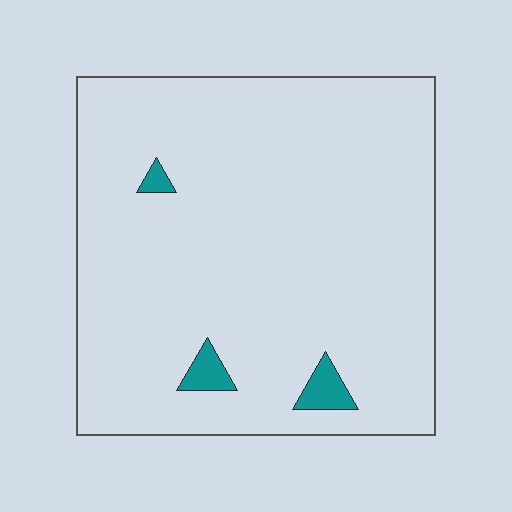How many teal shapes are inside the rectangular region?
3.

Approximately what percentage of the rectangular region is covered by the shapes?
Approximately 5%.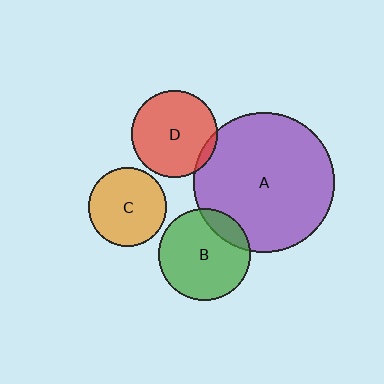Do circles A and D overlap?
Yes.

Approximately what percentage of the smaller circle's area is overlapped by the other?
Approximately 5%.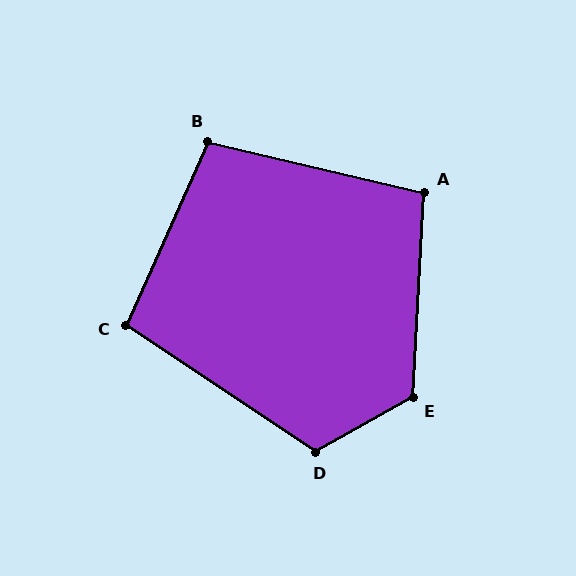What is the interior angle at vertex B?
Approximately 101 degrees (obtuse).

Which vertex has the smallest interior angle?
C, at approximately 100 degrees.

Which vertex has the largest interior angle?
E, at approximately 122 degrees.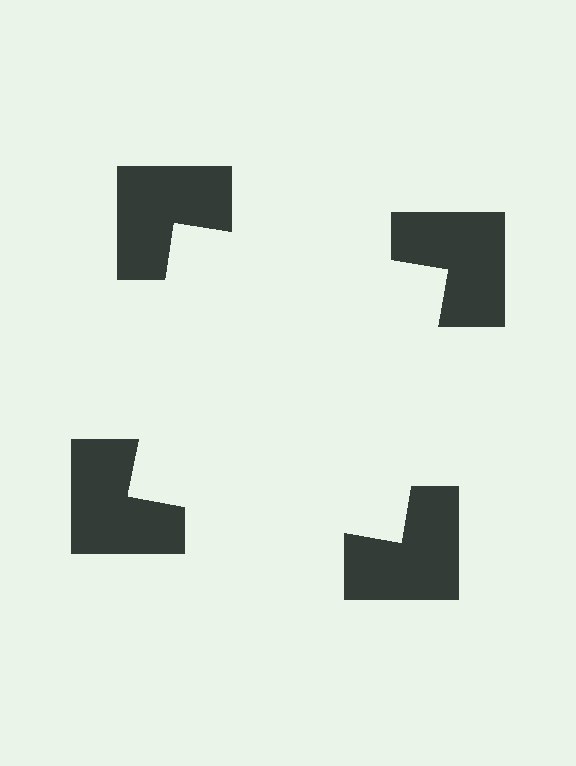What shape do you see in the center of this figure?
An illusory square — its edges are inferred from the aligned wedge cuts in the notched squares, not physically drawn.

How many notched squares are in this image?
There are 4 — one at each vertex of the illusory square.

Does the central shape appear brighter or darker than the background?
It typically appears slightly brighter than the background, even though no actual brightness change is drawn.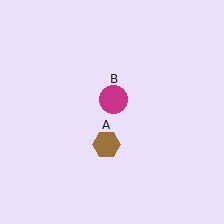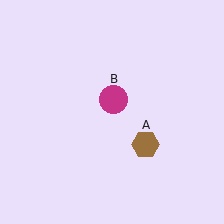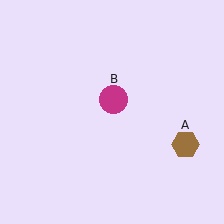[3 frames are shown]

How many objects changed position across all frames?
1 object changed position: brown hexagon (object A).